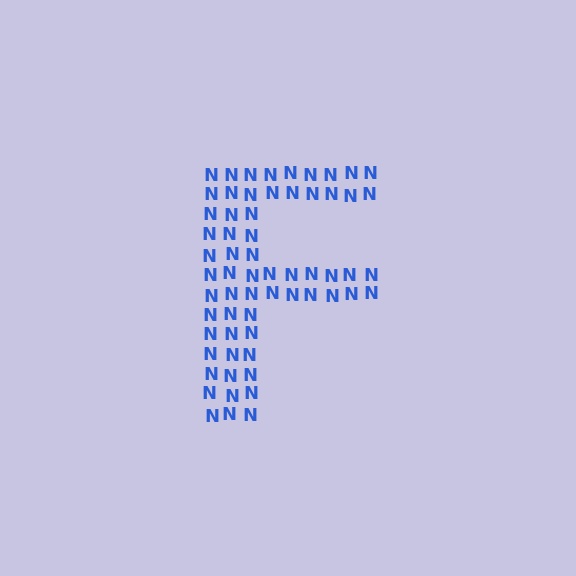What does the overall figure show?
The overall figure shows the letter F.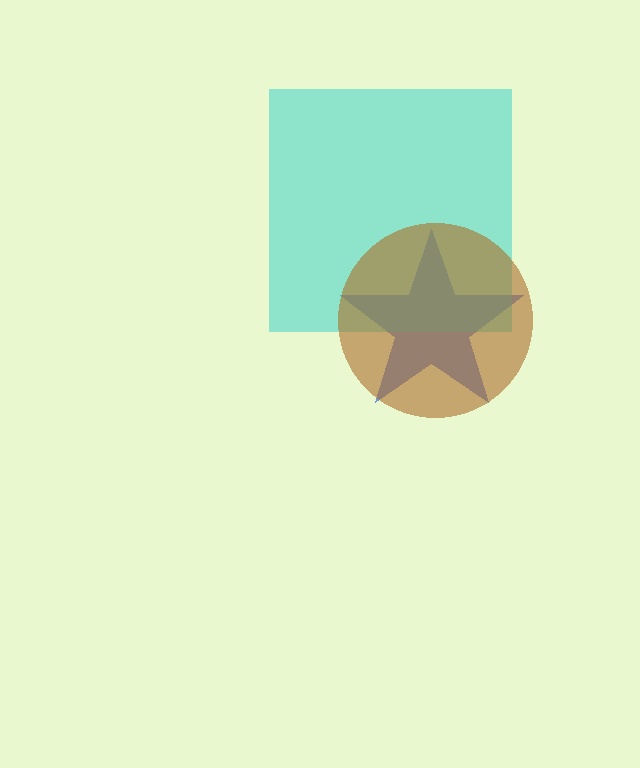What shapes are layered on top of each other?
The layered shapes are: a blue star, a cyan square, a brown circle.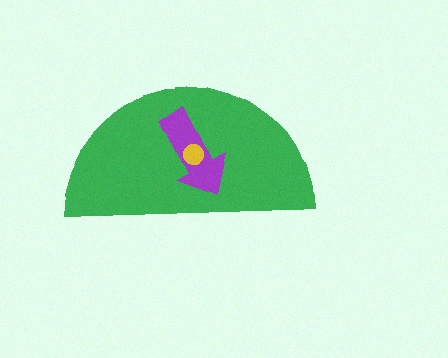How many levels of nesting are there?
3.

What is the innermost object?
The yellow circle.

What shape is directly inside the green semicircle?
The purple arrow.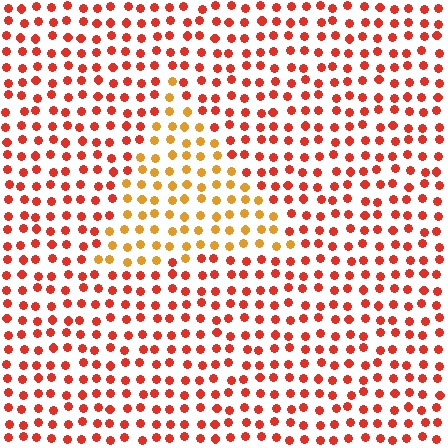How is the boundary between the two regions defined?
The boundary is defined purely by a slight shift in hue (about 35 degrees). Spacing, size, and orientation are identical on both sides.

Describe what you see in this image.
The image is filled with small red elements in a uniform arrangement. A triangle-shaped region is visible where the elements are tinted to a slightly different hue, forming a subtle color boundary.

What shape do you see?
I see a triangle.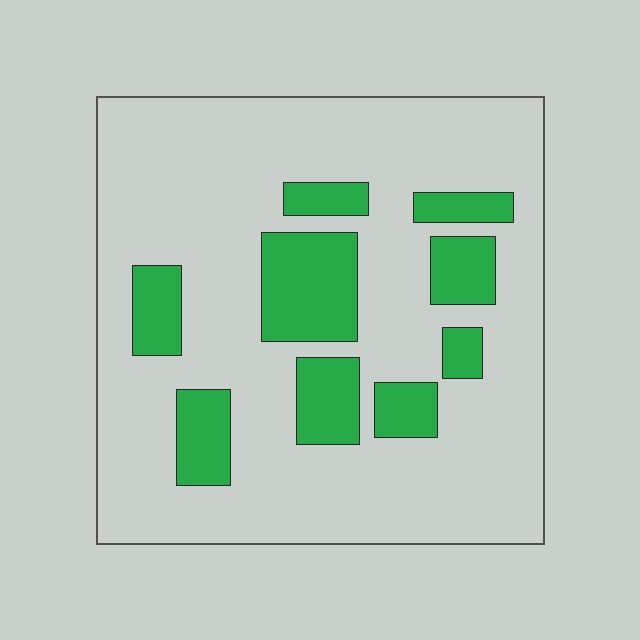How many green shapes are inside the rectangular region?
9.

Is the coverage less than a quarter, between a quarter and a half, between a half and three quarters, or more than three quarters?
Less than a quarter.